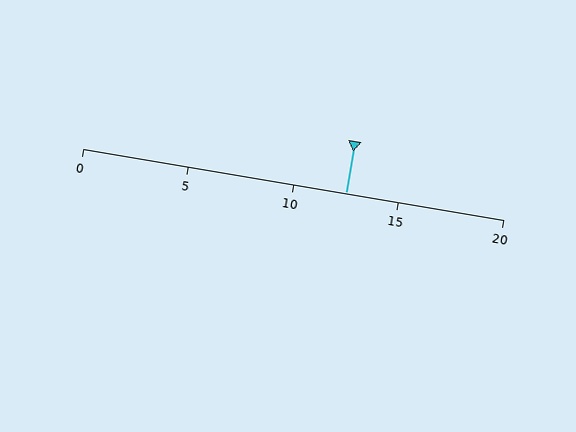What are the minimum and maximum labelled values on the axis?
The axis runs from 0 to 20.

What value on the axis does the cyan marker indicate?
The marker indicates approximately 12.5.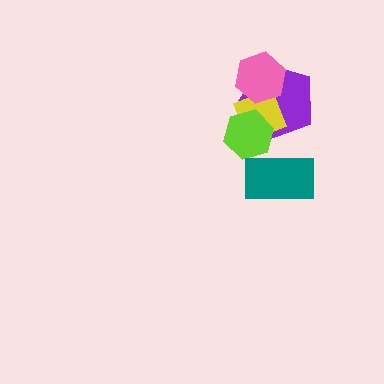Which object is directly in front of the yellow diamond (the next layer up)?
The pink hexagon is directly in front of the yellow diamond.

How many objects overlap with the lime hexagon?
3 objects overlap with the lime hexagon.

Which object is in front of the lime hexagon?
The teal rectangle is in front of the lime hexagon.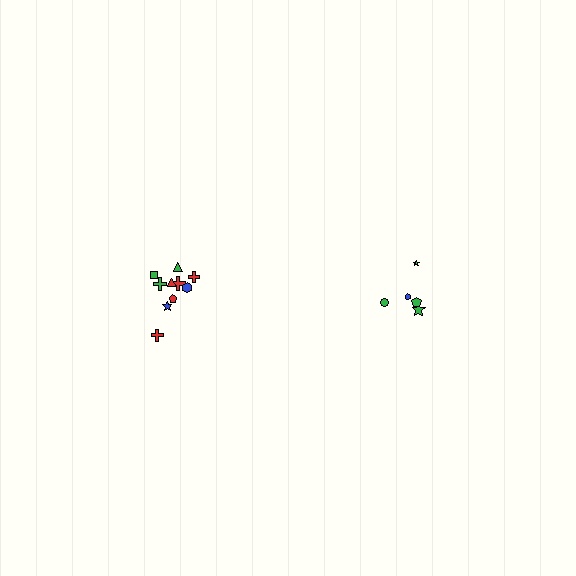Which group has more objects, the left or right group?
The left group.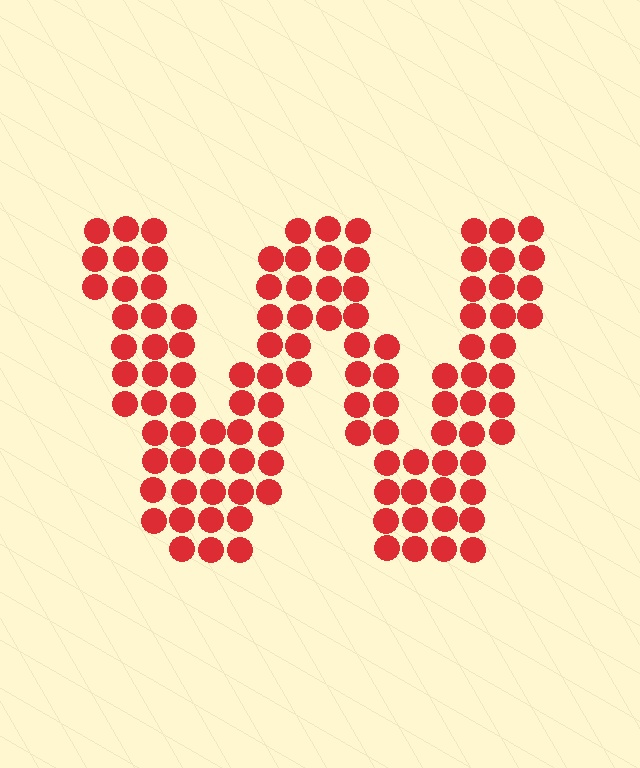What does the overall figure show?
The overall figure shows the letter W.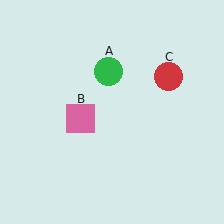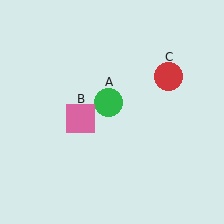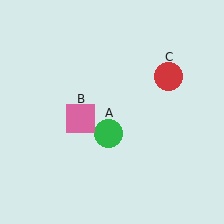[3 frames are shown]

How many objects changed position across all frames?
1 object changed position: green circle (object A).